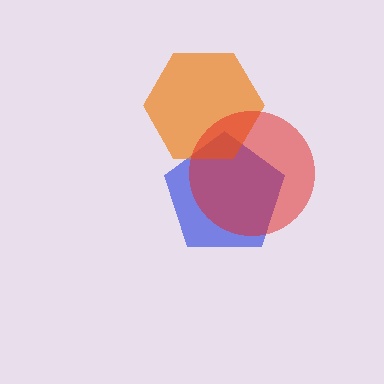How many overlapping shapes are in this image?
There are 3 overlapping shapes in the image.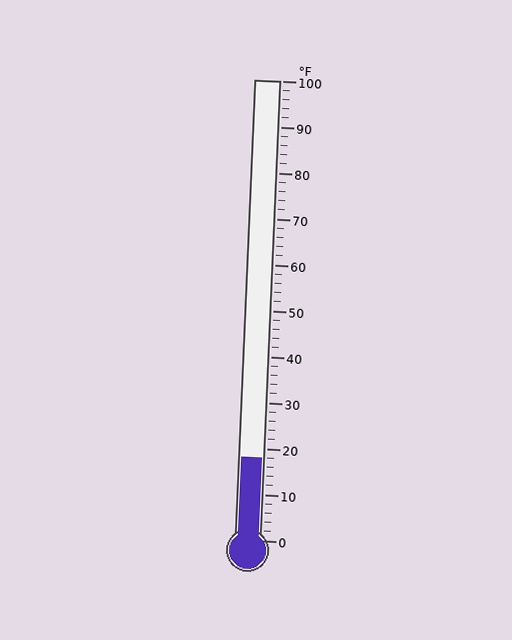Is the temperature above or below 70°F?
The temperature is below 70°F.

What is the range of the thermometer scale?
The thermometer scale ranges from 0°F to 100°F.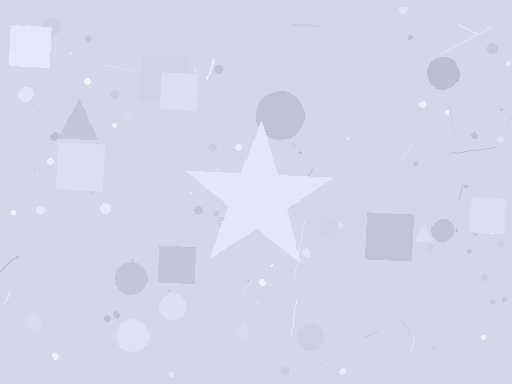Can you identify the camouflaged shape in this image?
The camouflaged shape is a star.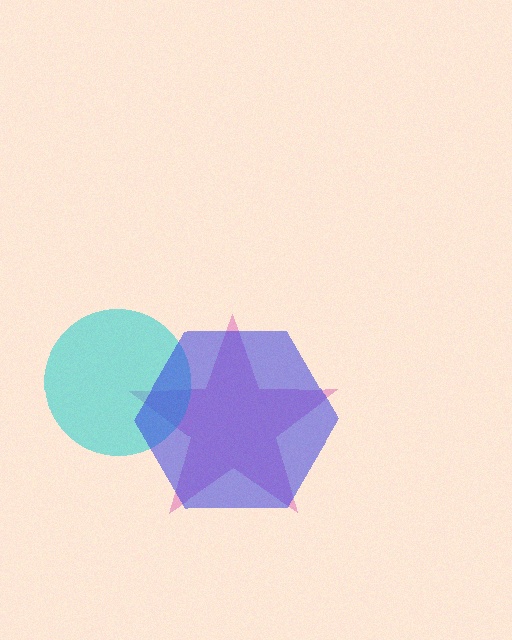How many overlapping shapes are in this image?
There are 3 overlapping shapes in the image.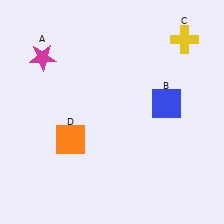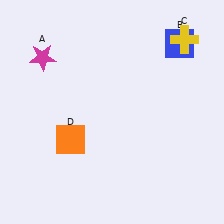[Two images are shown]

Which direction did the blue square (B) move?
The blue square (B) moved up.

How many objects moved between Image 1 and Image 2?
1 object moved between the two images.